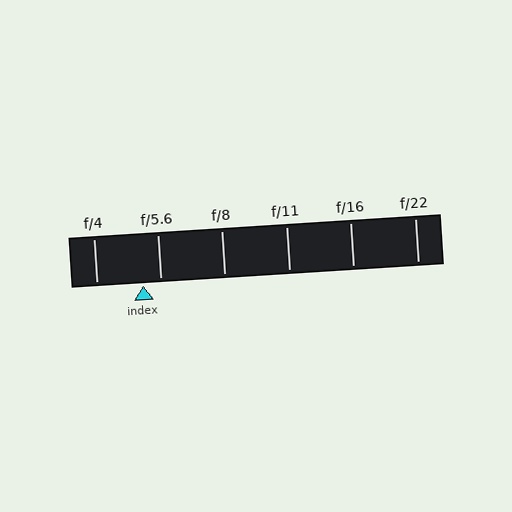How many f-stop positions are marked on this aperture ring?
There are 6 f-stop positions marked.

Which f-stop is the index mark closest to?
The index mark is closest to f/5.6.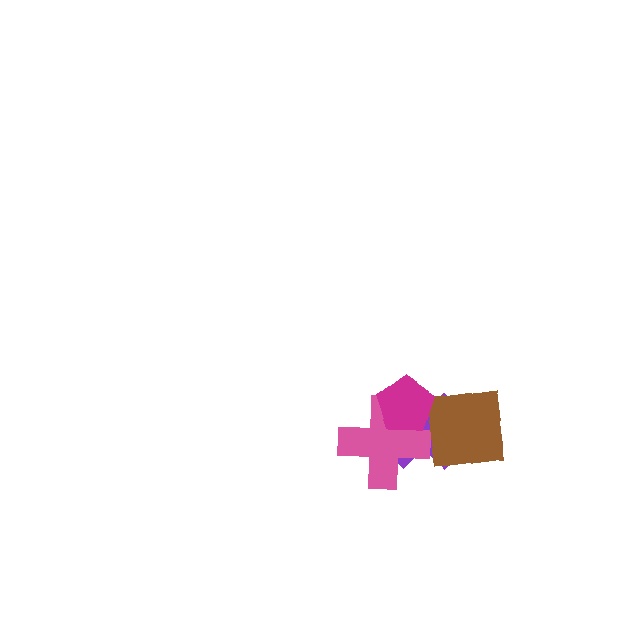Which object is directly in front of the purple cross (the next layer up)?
The pink cross is directly in front of the purple cross.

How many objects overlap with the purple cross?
3 objects overlap with the purple cross.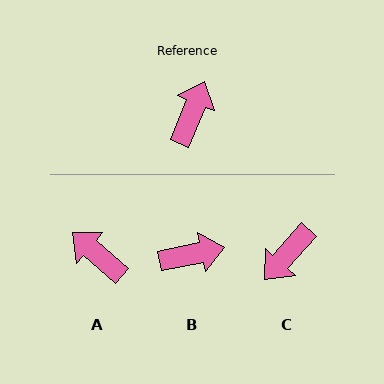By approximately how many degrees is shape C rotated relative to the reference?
Approximately 161 degrees counter-clockwise.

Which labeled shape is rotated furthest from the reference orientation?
C, about 161 degrees away.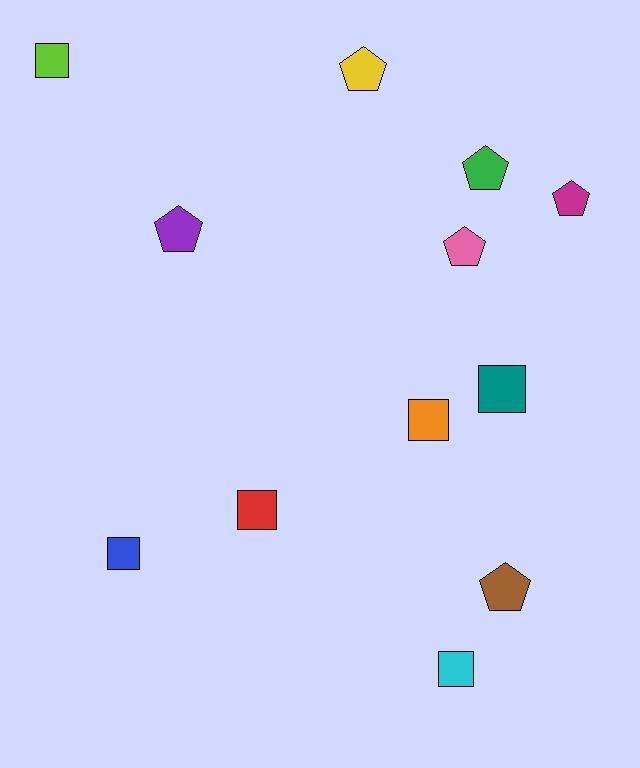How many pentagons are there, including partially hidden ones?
There are 6 pentagons.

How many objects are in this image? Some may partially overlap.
There are 12 objects.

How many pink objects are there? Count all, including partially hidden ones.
There is 1 pink object.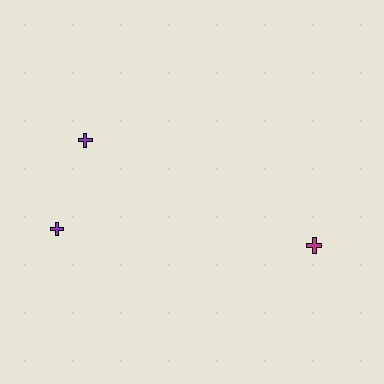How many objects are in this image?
There are 3 objects.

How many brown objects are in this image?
There are no brown objects.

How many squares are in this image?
There are no squares.